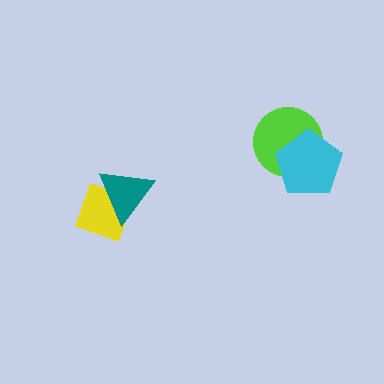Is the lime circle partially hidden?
Yes, it is partially covered by another shape.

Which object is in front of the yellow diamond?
The teal triangle is in front of the yellow diamond.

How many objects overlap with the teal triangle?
1 object overlaps with the teal triangle.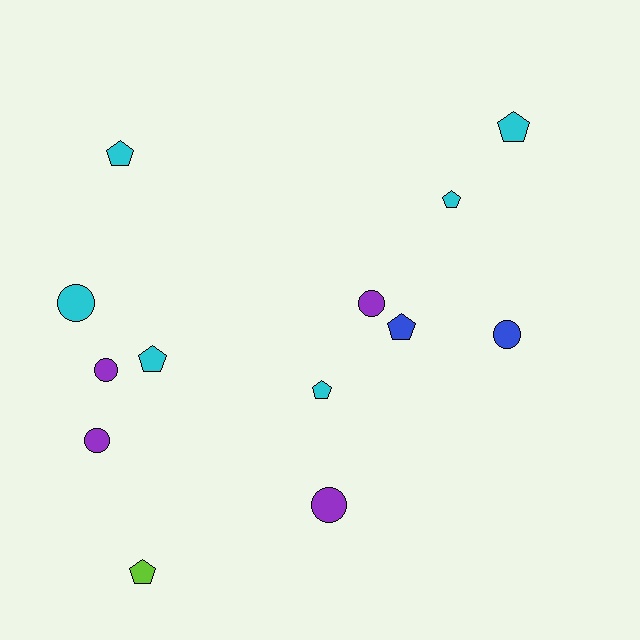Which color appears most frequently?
Cyan, with 6 objects.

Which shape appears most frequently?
Pentagon, with 7 objects.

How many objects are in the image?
There are 13 objects.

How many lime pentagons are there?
There is 1 lime pentagon.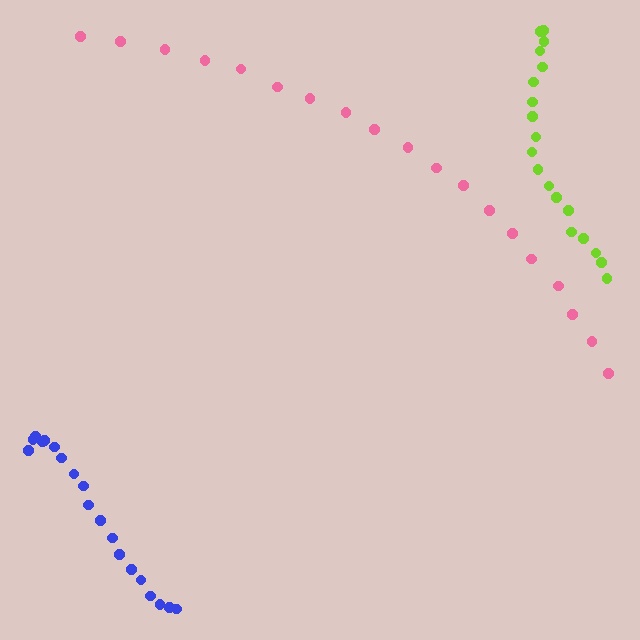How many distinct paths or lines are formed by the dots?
There are 3 distinct paths.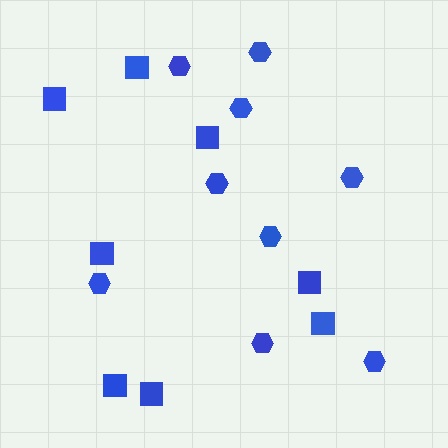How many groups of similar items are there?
There are 2 groups: one group of hexagons (9) and one group of squares (8).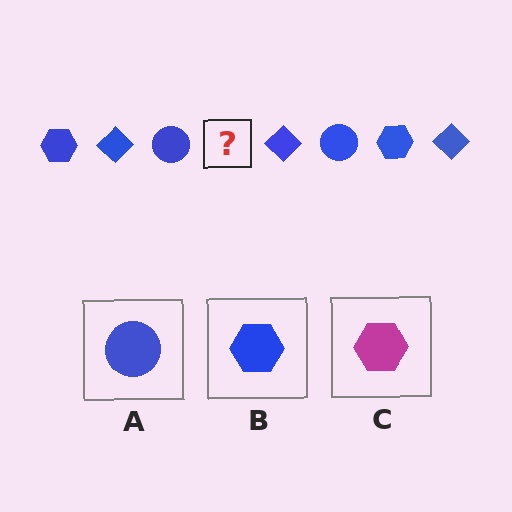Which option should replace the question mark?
Option B.